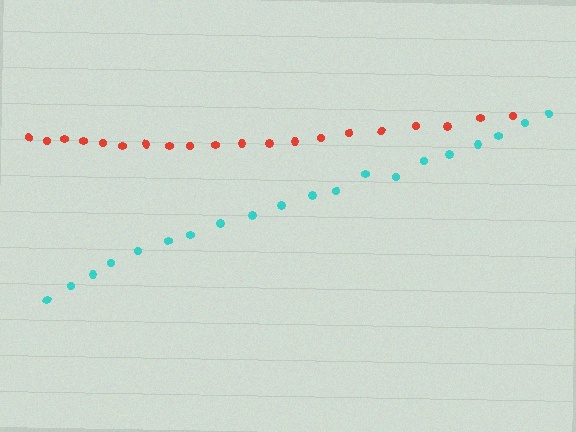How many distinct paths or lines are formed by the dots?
There are 2 distinct paths.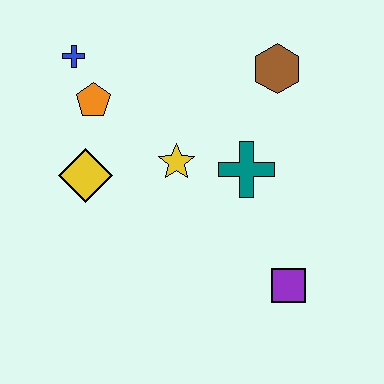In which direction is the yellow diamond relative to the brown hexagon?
The yellow diamond is to the left of the brown hexagon.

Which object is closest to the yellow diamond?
The orange pentagon is closest to the yellow diamond.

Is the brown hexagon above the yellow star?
Yes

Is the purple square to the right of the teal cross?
Yes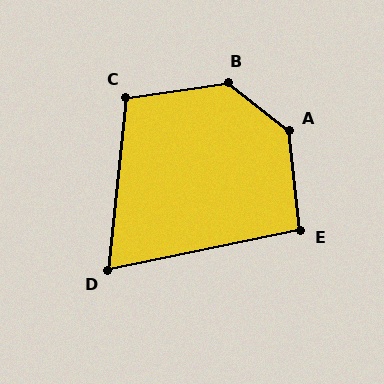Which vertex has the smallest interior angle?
D, at approximately 72 degrees.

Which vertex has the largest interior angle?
A, at approximately 135 degrees.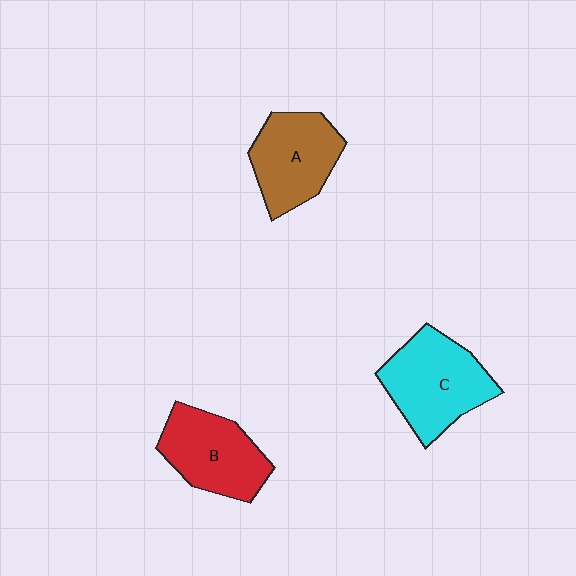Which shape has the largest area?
Shape C (cyan).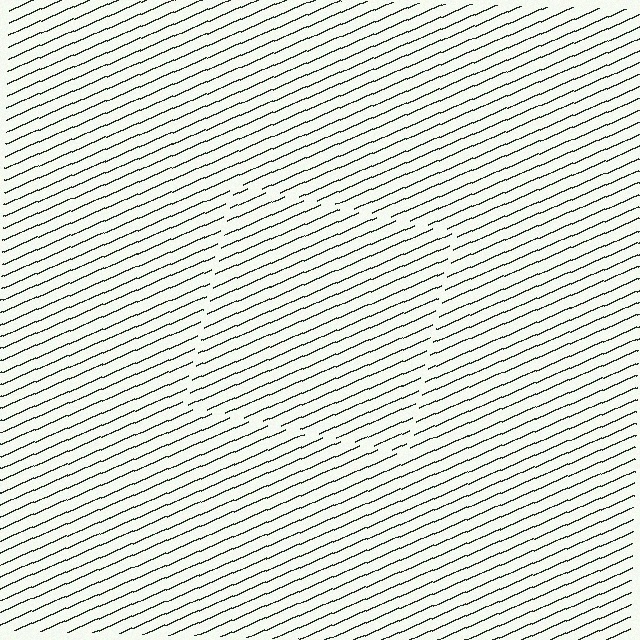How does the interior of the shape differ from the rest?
The interior of the shape contains the same grating, shifted by half a period — the contour is defined by the phase discontinuity where line-ends from the inner and outer gratings abut.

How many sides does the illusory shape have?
4 sides — the line-ends trace a square.